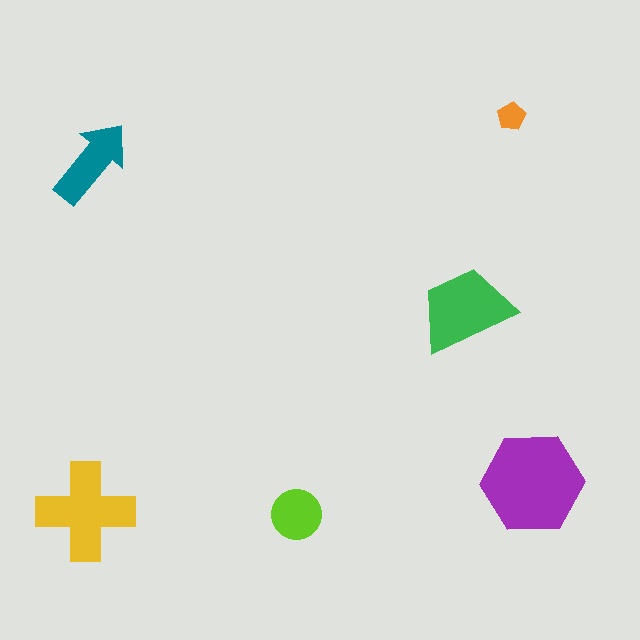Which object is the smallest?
The orange pentagon.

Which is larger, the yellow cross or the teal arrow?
The yellow cross.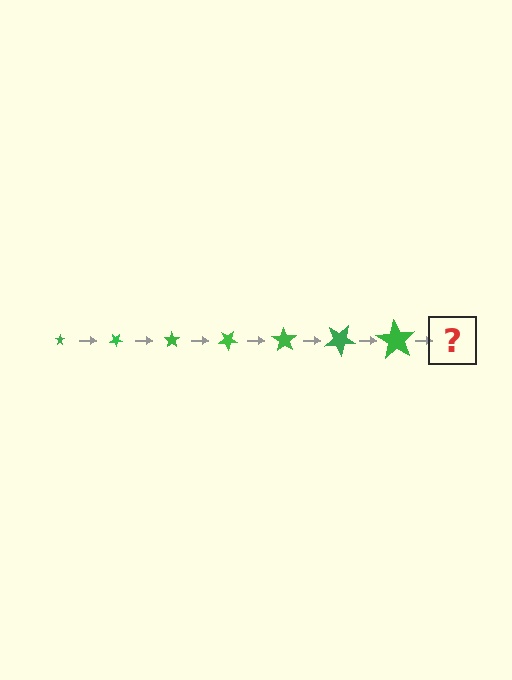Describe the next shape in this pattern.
It should be a star, larger than the previous one and rotated 245 degrees from the start.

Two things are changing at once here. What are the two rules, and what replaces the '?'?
The two rules are that the star grows larger each step and it rotates 35 degrees each step. The '?' should be a star, larger than the previous one and rotated 245 degrees from the start.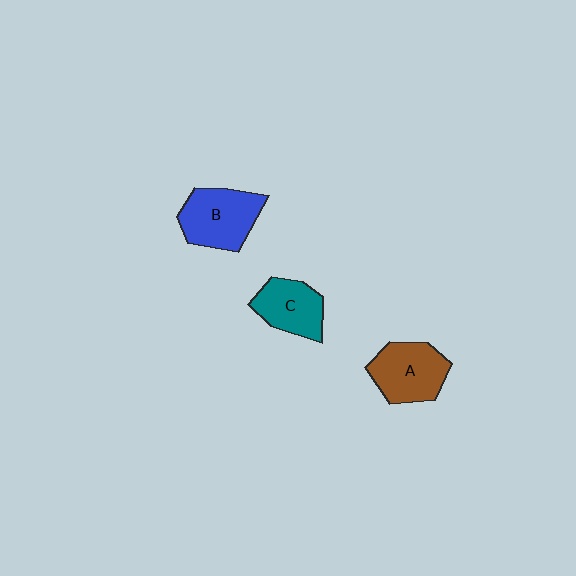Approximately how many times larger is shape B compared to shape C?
Approximately 1.3 times.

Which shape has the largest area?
Shape B (blue).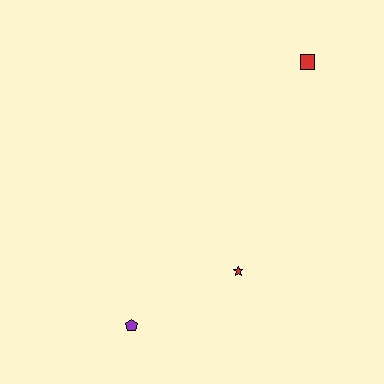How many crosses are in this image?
There are no crosses.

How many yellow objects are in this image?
There are no yellow objects.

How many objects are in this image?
There are 3 objects.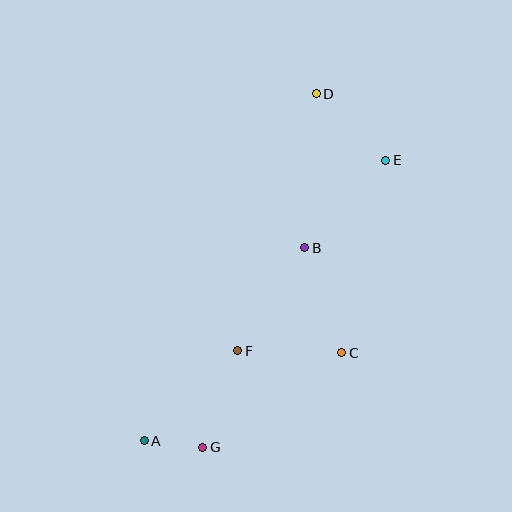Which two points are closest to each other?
Points A and G are closest to each other.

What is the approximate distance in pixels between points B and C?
The distance between B and C is approximately 112 pixels.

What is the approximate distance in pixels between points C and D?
The distance between C and D is approximately 260 pixels.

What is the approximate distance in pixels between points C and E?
The distance between C and E is approximately 198 pixels.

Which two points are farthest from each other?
Points A and D are farthest from each other.